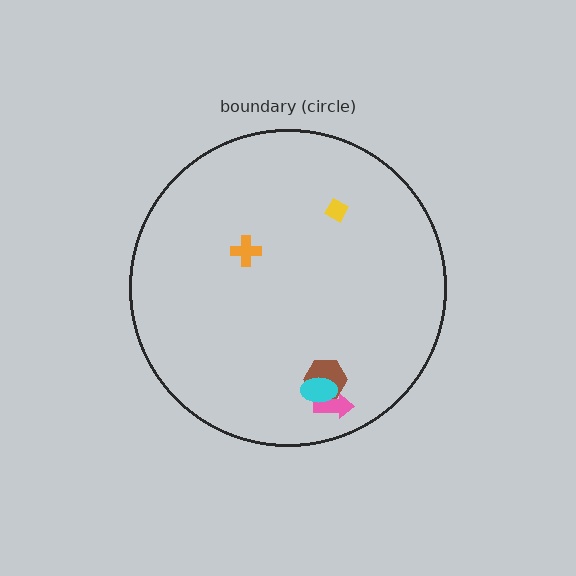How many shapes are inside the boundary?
5 inside, 0 outside.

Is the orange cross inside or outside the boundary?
Inside.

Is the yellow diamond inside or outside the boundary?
Inside.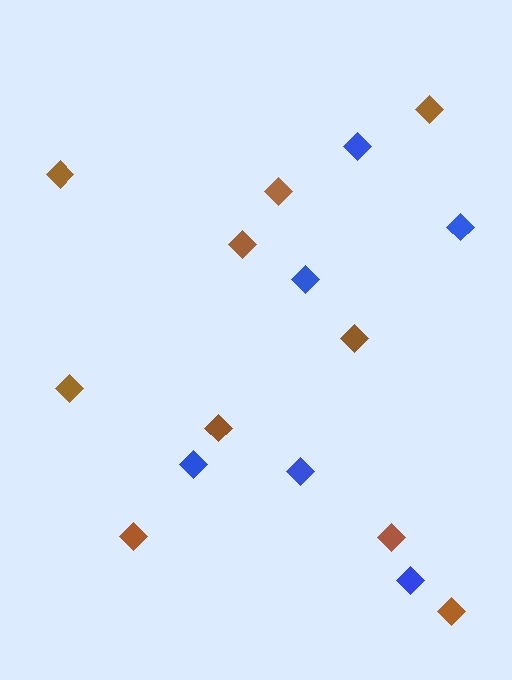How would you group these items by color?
There are 2 groups: one group of brown diamonds (10) and one group of blue diamonds (6).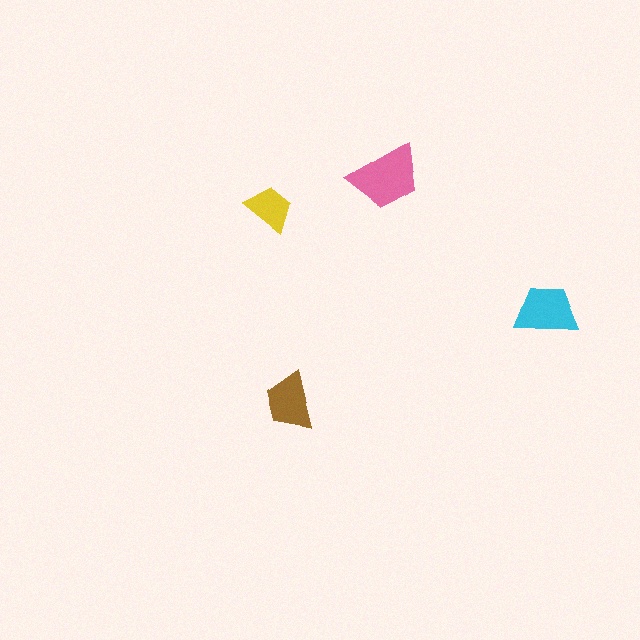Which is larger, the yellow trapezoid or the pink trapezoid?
The pink one.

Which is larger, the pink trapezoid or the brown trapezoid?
The pink one.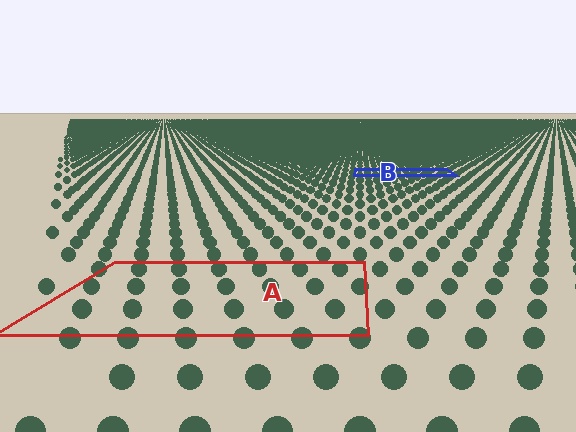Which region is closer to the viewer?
Region A is closer. The texture elements there are larger and more spread out.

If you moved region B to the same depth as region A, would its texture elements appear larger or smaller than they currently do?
They would appear larger. At a closer depth, the same texture elements are projected at a bigger on-screen size.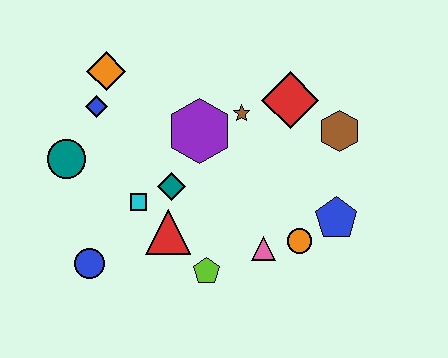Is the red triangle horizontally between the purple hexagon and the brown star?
No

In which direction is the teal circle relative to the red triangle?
The teal circle is to the left of the red triangle.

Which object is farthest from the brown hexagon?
The blue circle is farthest from the brown hexagon.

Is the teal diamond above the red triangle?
Yes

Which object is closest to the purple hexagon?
The brown star is closest to the purple hexagon.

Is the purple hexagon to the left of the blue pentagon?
Yes